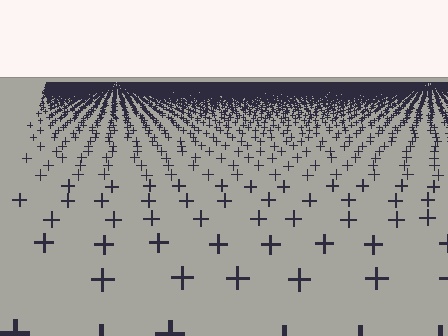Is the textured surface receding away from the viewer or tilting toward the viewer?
The surface is receding away from the viewer. Texture elements get smaller and denser toward the top.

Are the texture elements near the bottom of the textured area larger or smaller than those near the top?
Larger. Near the bottom, elements are closer to the viewer and appear at a bigger on-screen size.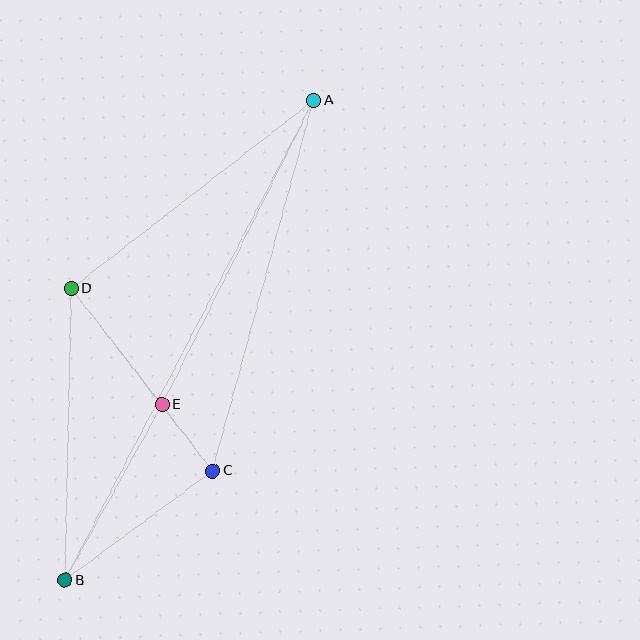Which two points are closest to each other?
Points C and E are closest to each other.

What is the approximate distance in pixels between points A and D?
The distance between A and D is approximately 307 pixels.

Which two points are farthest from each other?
Points A and B are farthest from each other.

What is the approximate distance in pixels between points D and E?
The distance between D and E is approximately 147 pixels.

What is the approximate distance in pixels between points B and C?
The distance between B and C is approximately 184 pixels.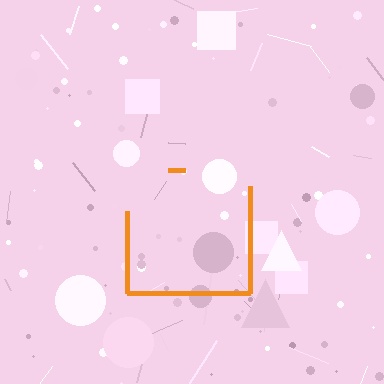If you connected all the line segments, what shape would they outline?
They would outline a square.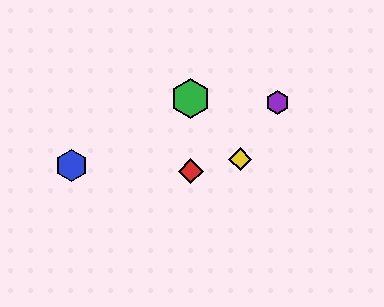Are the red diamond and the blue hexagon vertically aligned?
No, the red diamond is at x≈191 and the blue hexagon is at x≈71.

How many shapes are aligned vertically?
2 shapes (the red diamond, the green hexagon) are aligned vertically.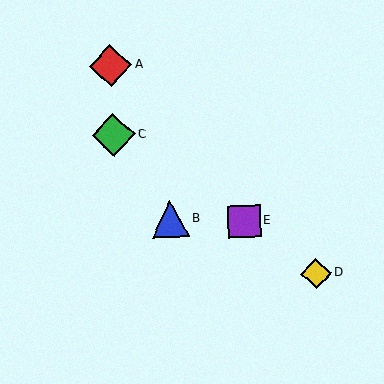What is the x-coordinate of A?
Object A is at x≈111.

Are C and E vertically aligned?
No, C is at x≈113 and E is at x≈244.